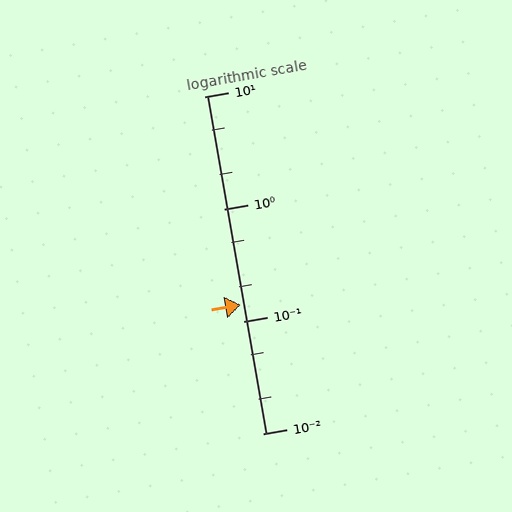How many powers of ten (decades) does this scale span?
The scale spans 3 decades, from 0.01 to 10.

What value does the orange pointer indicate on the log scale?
The pointer indicates approximately 0.14.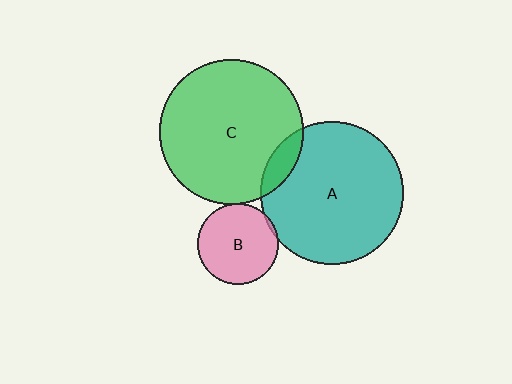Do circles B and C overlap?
Yes.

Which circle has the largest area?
Circle C (green).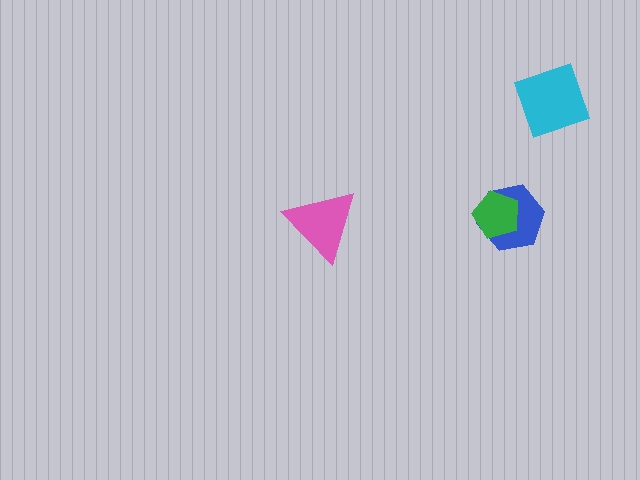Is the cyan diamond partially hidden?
No, no other shape covers it.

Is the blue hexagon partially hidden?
Yes, it is partially covered by another shape.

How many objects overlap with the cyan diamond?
0 objects overlap with the cyan diamond.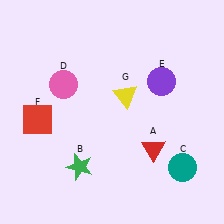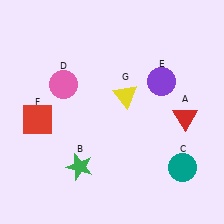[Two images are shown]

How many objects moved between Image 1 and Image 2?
1 object moved between the two images.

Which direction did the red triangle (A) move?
The red triangle (A) moved right.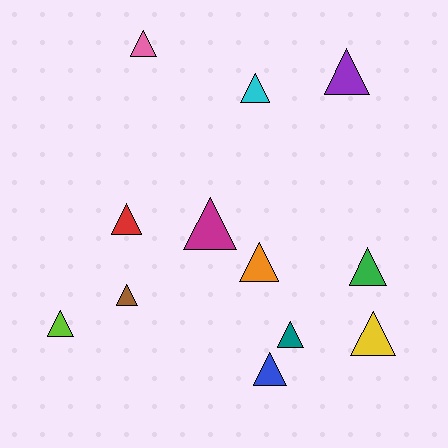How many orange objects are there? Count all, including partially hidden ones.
There is 1 orange object.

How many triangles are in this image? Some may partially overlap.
There are 12 triangles.